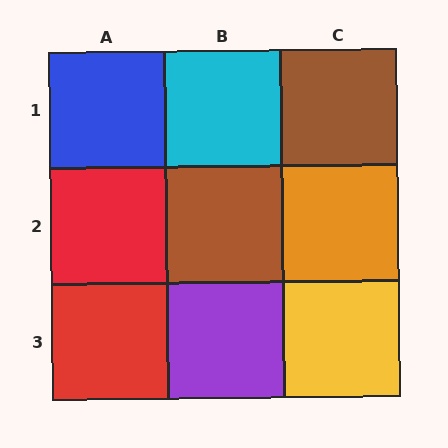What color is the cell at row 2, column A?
Red.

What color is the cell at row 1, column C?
Brown.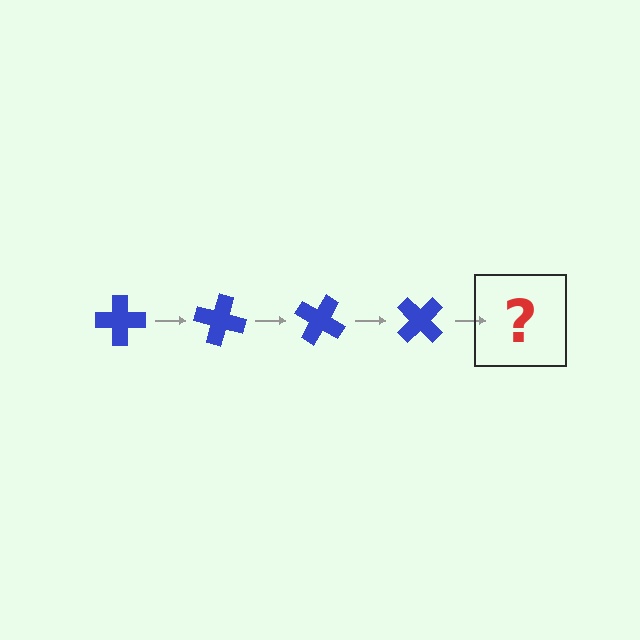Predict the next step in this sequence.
The next step is a blue cross rotated 60 degrees.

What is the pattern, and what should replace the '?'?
The pattern is that the cross rotates 15 degrees each step. The '?' should be a blue cross rotated 60 degrees.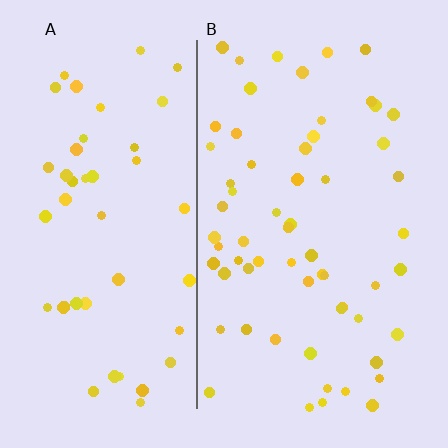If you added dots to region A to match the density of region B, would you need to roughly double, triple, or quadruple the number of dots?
Approximately double.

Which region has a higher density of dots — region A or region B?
B (the right).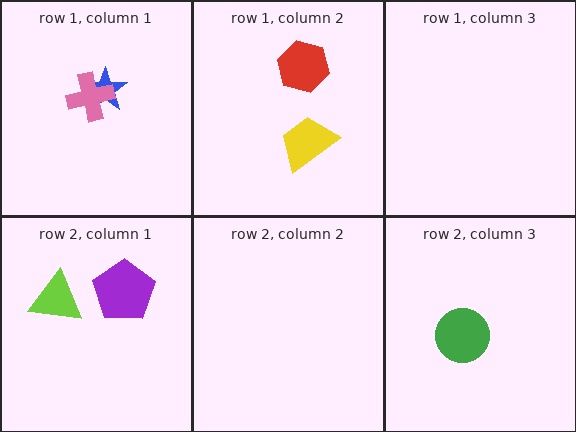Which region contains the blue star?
The row 1, column 1 region.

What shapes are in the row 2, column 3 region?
The green circle.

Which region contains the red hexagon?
The row 1, column 2 region.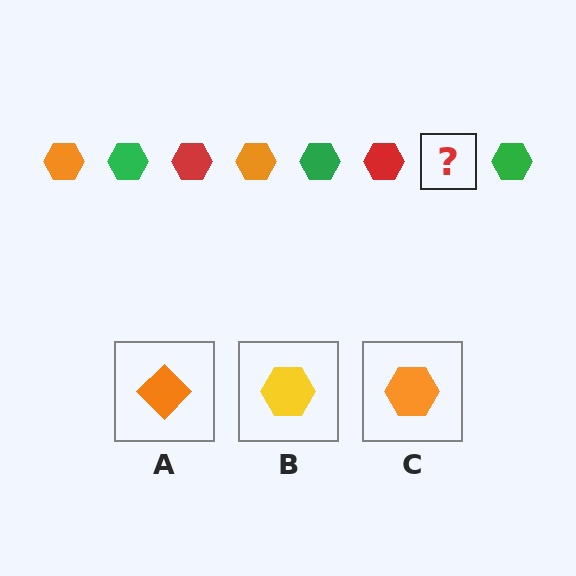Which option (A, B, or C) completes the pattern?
C.